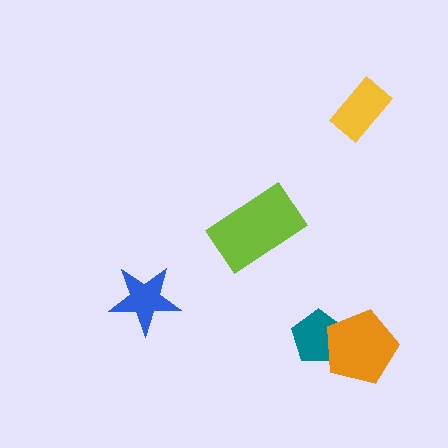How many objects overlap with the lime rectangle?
0 objects overlap with the lime rectangle.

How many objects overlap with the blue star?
0 objects overlap with the blue star.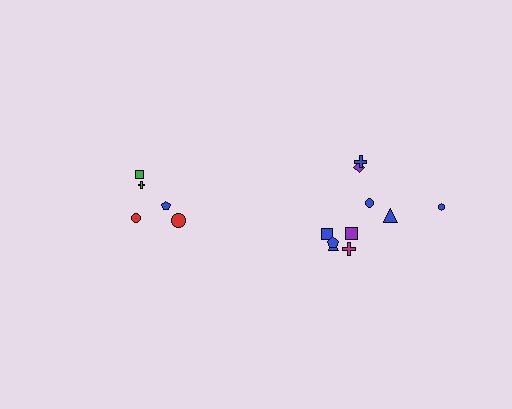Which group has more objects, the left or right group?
The right group.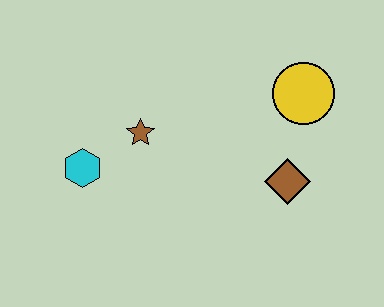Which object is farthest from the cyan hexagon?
The yellow circle is farthest from the cyan hexagon.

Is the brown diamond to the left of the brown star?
No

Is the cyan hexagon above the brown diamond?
Yes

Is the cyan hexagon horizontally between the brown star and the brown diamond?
No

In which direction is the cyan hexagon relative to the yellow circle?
The cyan hexagon is to the left of the yellow circle.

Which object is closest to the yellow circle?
The brown diamond is closest to the yellow circle.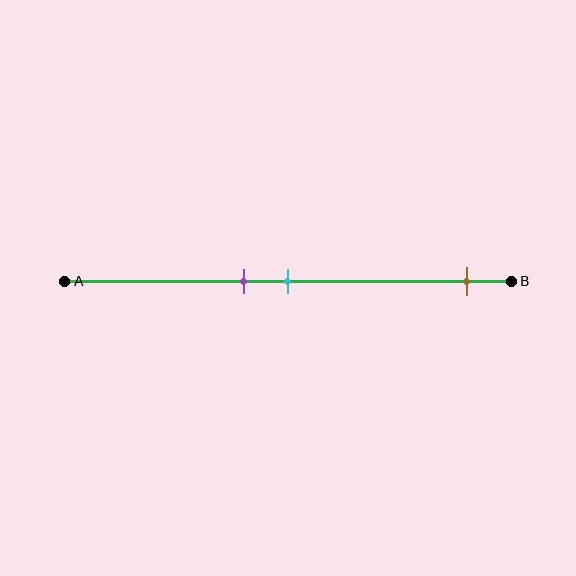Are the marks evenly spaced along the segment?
No, the marks are not evenly spaced.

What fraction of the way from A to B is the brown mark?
The brown mark is approximately 90% (0.9) of the way from A to B.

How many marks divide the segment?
There are 3 marks dividing the segment.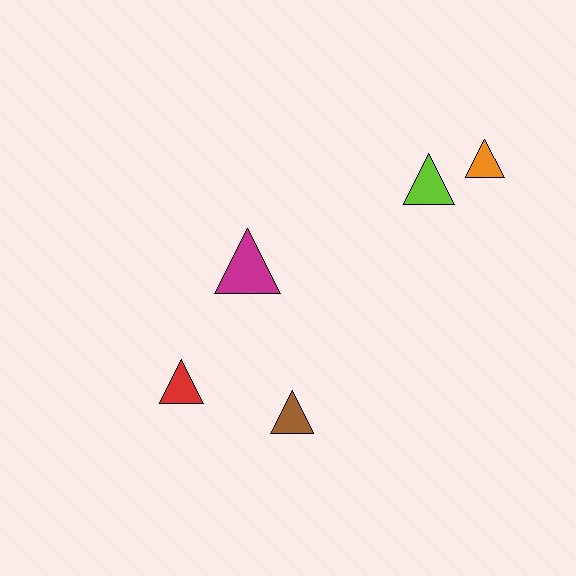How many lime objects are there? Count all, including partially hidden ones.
There is 1 lime object.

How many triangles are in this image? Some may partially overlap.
There are 5 triangles.